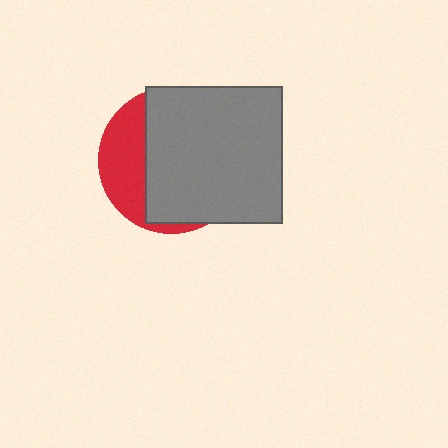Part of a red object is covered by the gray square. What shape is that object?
It is a circle.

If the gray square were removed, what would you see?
You would see the complete red circle.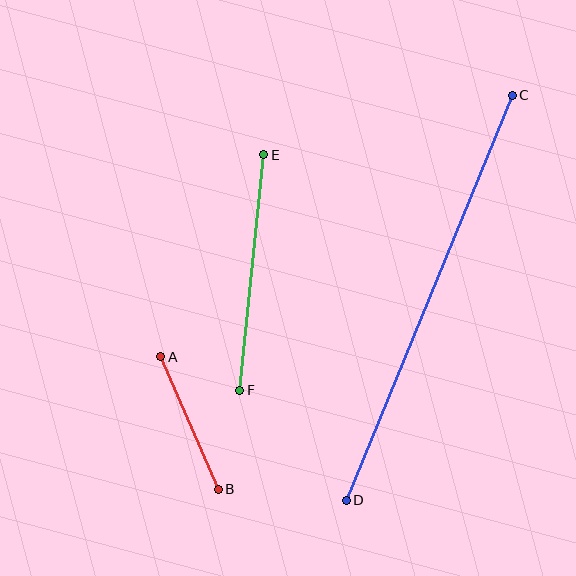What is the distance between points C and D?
The distance is approximately 438 pixels.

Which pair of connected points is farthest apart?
Points C and D are farthest apart.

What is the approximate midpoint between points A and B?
The midpoint is at approximately (189, 423) pixels.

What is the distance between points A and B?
The distance is approximately 144 pixels.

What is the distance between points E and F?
The distance is approximately 237 pixels.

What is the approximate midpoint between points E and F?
The midpoint is at approximately (252, 273) pixels.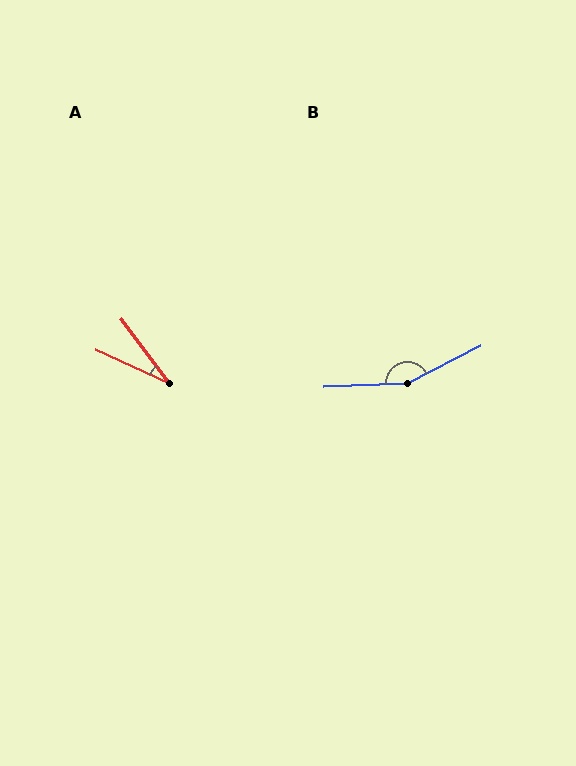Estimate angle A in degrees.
Approximately 29 degrees.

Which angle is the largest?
B, at approximately 155 degrees.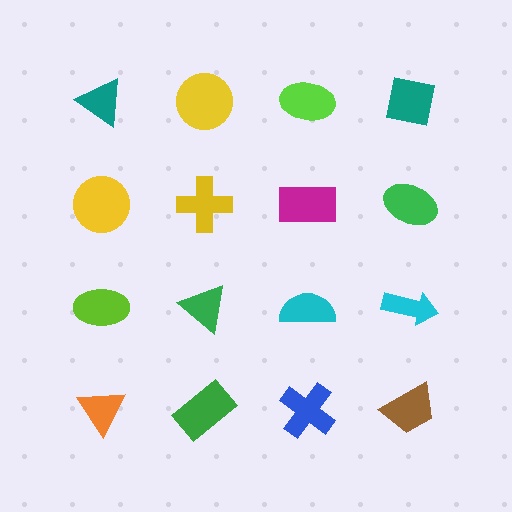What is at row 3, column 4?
A cyan arrow.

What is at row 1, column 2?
A yellow circle.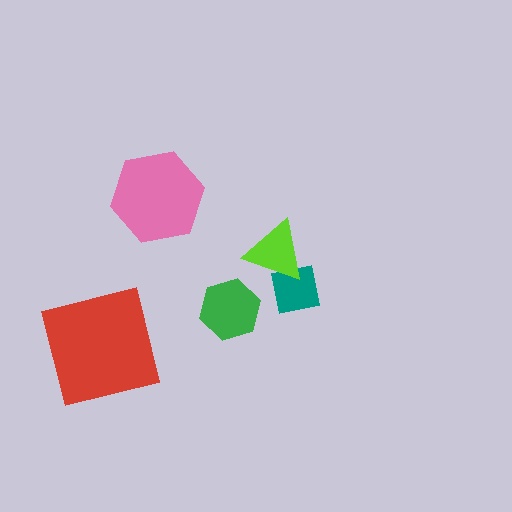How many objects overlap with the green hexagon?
0 objects overlap with the green hexagon.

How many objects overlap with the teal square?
1 object overlaps with the teal square.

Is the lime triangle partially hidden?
No, no other shape covers it.